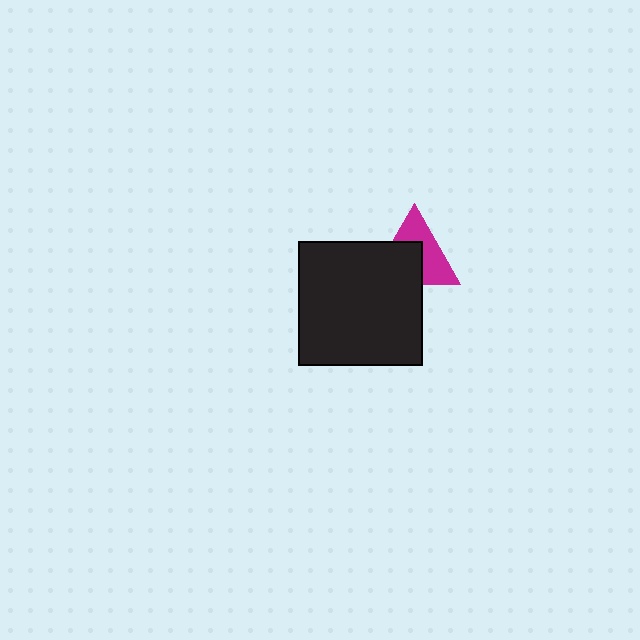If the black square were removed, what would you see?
You would see the complete magenta triangle.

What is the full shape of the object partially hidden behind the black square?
The partially hidden object is a magenta triangle.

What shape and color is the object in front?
The object in front is a black square.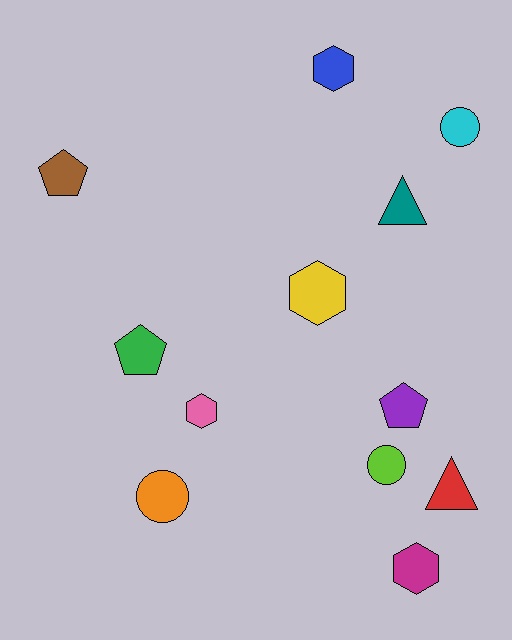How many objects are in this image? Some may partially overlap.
There are 12 objects.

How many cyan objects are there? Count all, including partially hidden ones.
There is 1 cyan object.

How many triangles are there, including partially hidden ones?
There are 2 triangles.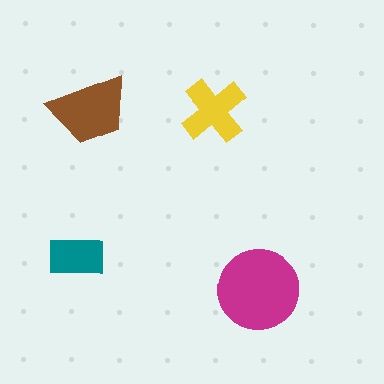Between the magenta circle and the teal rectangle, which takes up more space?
The magenta circle.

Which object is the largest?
The magenta circle.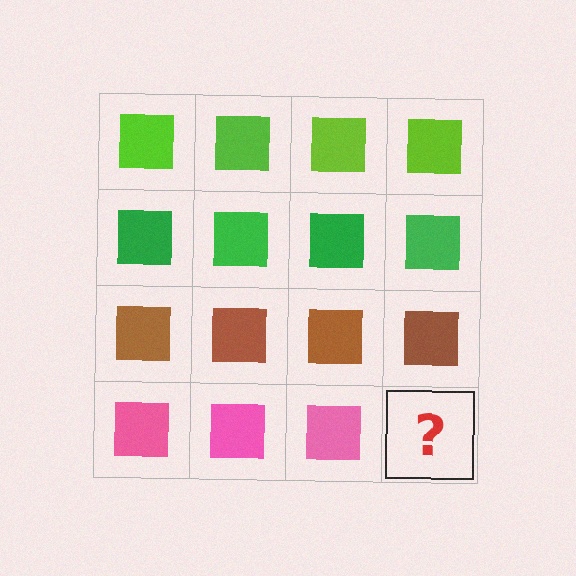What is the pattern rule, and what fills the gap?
The rule is that each row has a consistent color. The gap should be filled with a pink square.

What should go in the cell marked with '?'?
The missing cell should contain a pink square.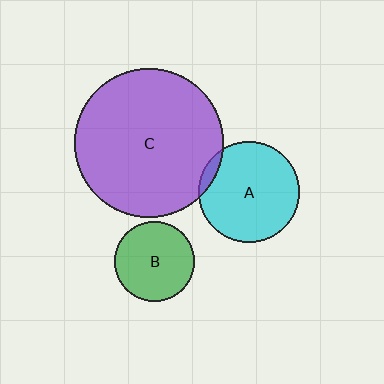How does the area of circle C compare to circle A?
Approximately 2.1 times.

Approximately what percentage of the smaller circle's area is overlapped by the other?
Approximately 5%.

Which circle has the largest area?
Circle C (purple).